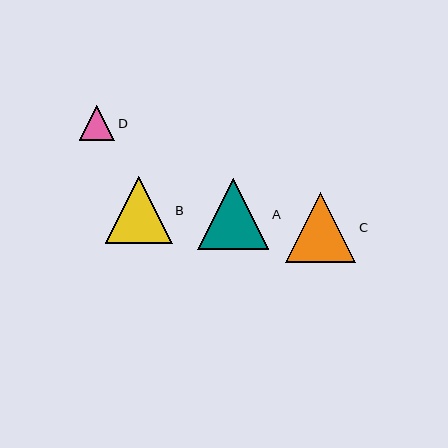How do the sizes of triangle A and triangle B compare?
Triangle A and triangle B are approximately the same size.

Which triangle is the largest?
Triangle A is the largest with a size of approximately 71 pixels.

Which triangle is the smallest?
Triangle D is the smallest with a size of approximately 35 pixels.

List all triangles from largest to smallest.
From largest to smallest: A, C, B, D.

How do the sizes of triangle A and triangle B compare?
Triangle A and triangle B are approximately the same size.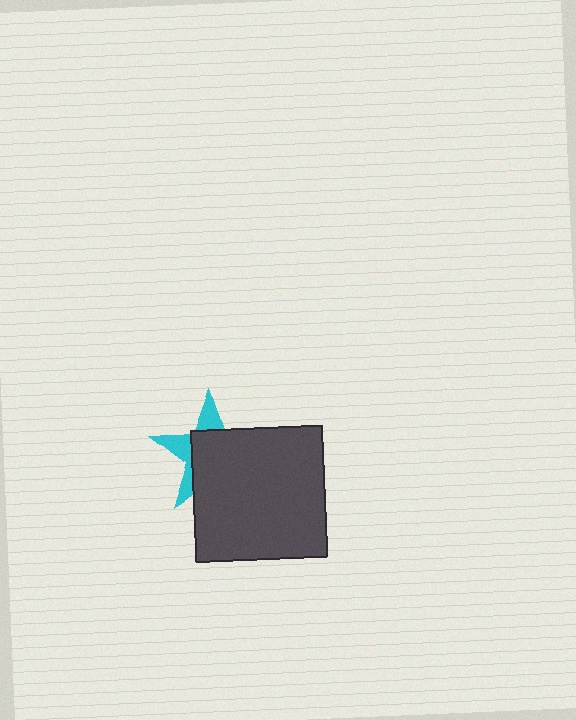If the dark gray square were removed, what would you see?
You would see the complete cyan star.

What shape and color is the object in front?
The object in front is a dark gray square.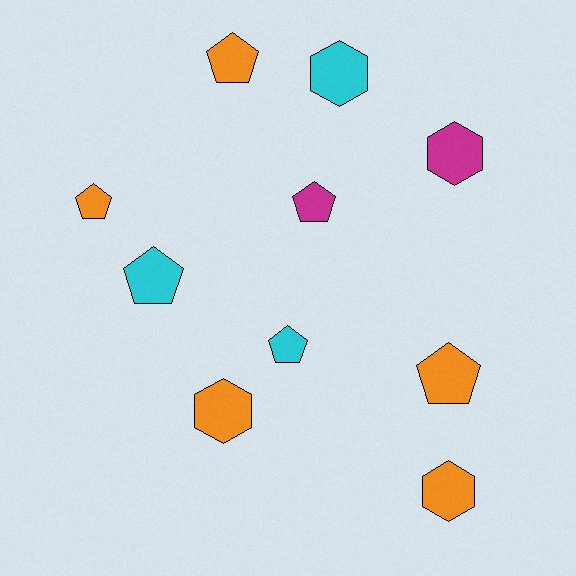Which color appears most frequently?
Orange, with 5 objects.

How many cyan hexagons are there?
There is 1 cyan hexagon.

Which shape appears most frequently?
Pentagon, with 6 objects.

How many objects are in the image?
There are 10 objects.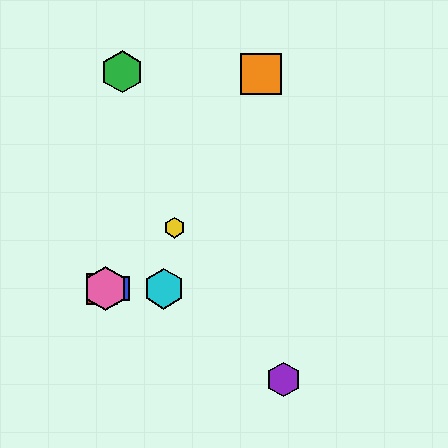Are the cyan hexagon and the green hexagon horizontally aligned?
No, the cyan hexagon is at y≈289 and the green hexagon is at y≈72.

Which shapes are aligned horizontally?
The red square, the blue square, the cyan hexagon, the pink hexagon are aligned horizontally.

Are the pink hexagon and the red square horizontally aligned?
Yes, both are at y≈289.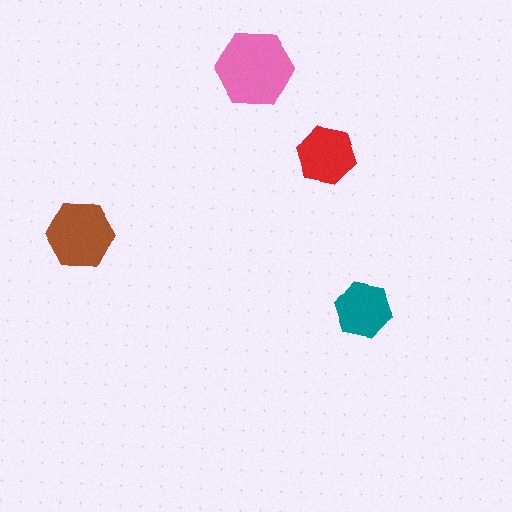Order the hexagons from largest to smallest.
the pink one, the brown one, the red one, the teal one.